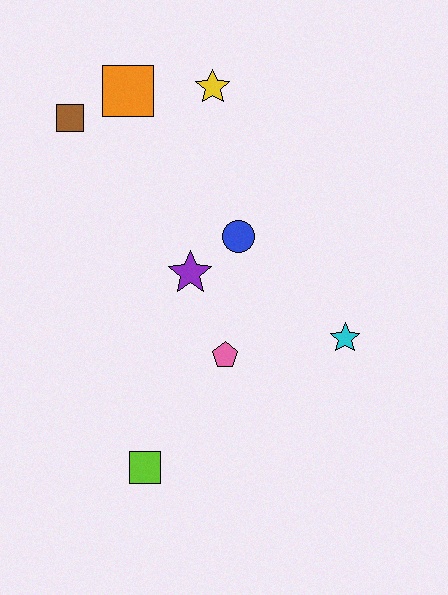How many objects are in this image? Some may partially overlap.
There are 8 objects.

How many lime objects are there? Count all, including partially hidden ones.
There is 1 lime object.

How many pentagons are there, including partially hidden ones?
There is 1 pentagon.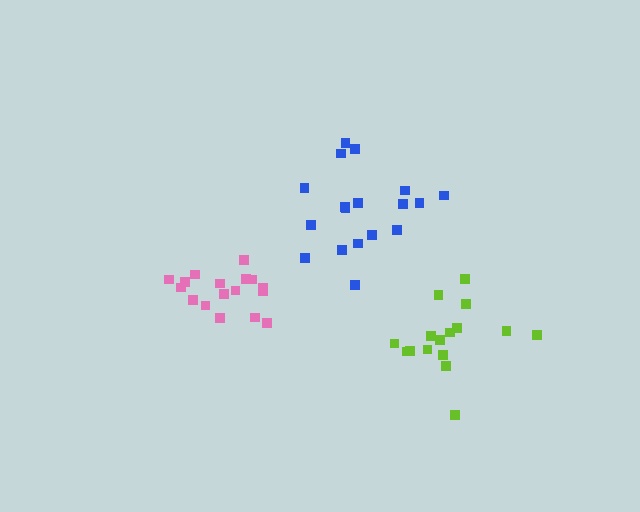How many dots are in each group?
Group 1: 16 dots, Group 2: 18 dots, Group 3: 17 dots (51 total).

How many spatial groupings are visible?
There are 3 spatial groupings.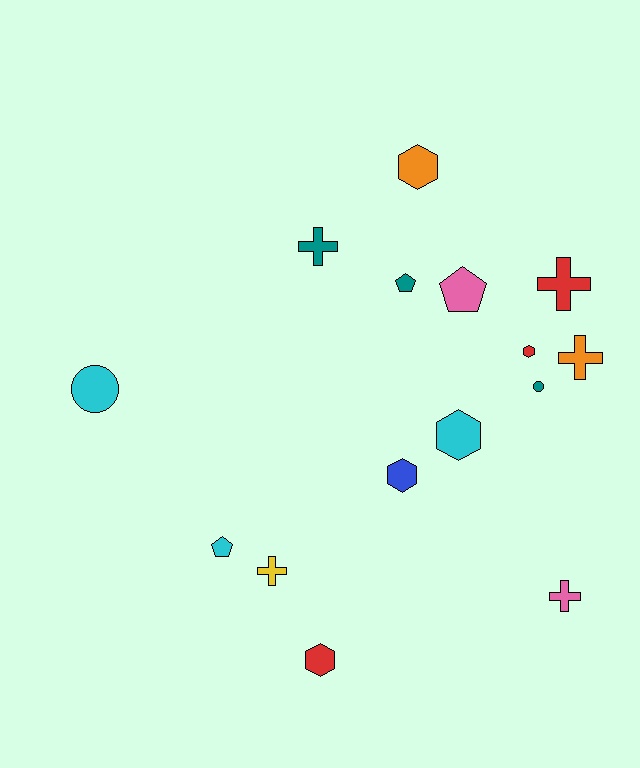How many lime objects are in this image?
There are no lime objects.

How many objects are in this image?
There are 15 objects.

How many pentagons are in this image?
There are 3 pentagons.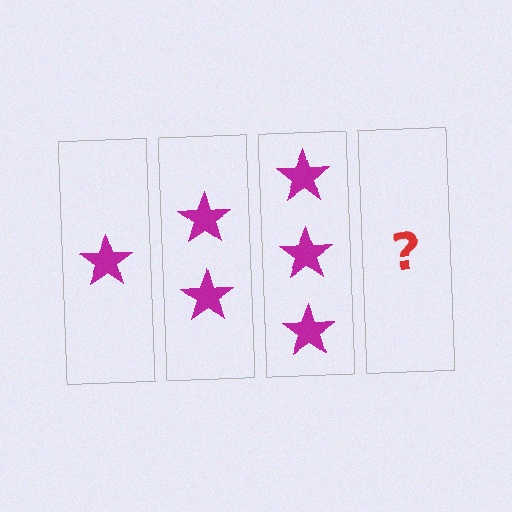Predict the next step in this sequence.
The next step is 4 stars.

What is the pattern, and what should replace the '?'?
The pattern is that each step adds one more star. The '?' should be 4 stars.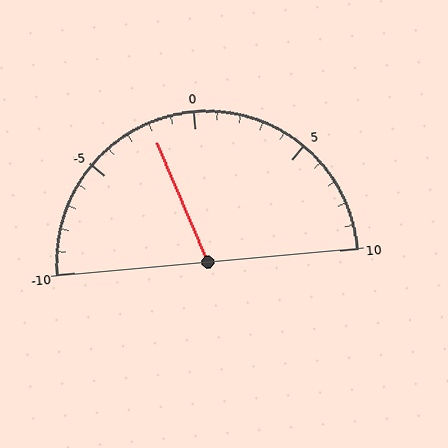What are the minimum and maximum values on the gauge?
The gauge ranges from -10 to 10.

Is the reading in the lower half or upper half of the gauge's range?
The reading is in the lower half of the range (-10 to 10).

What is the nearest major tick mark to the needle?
The nearest major tick mark is 0.